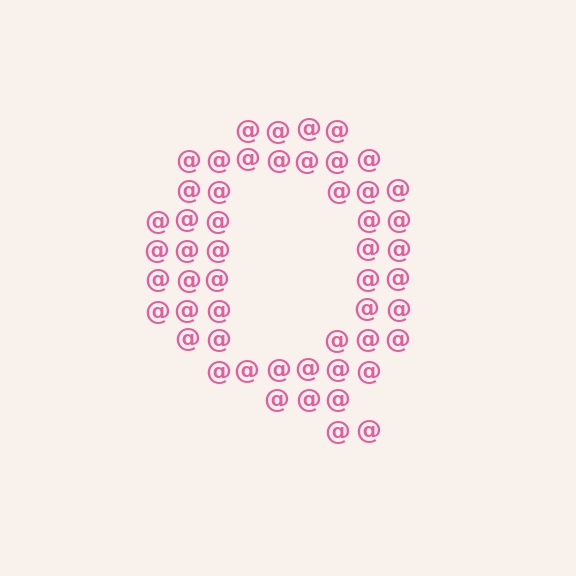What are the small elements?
The small elements are at signs.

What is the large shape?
The large shape is the letter Q.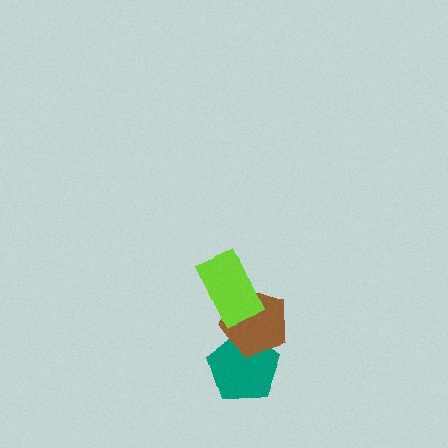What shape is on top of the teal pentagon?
The brown pentagon is on top of the teal pentagon.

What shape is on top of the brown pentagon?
The lime rectangle is on top of the brown pentagon.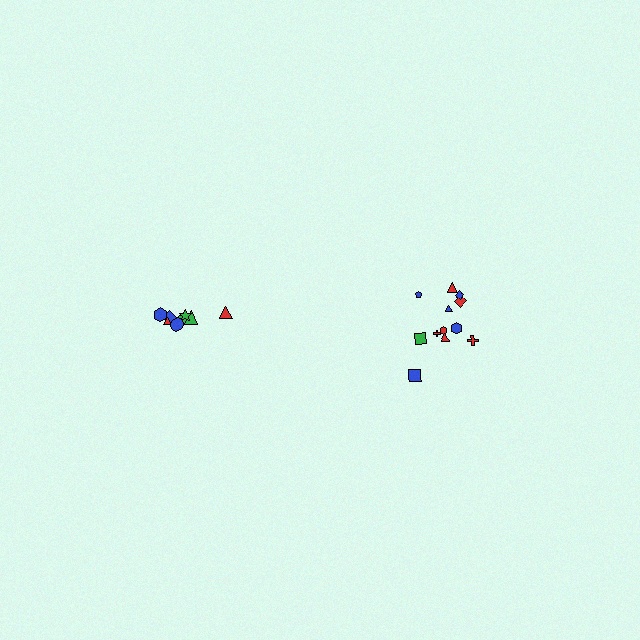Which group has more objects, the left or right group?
The right group.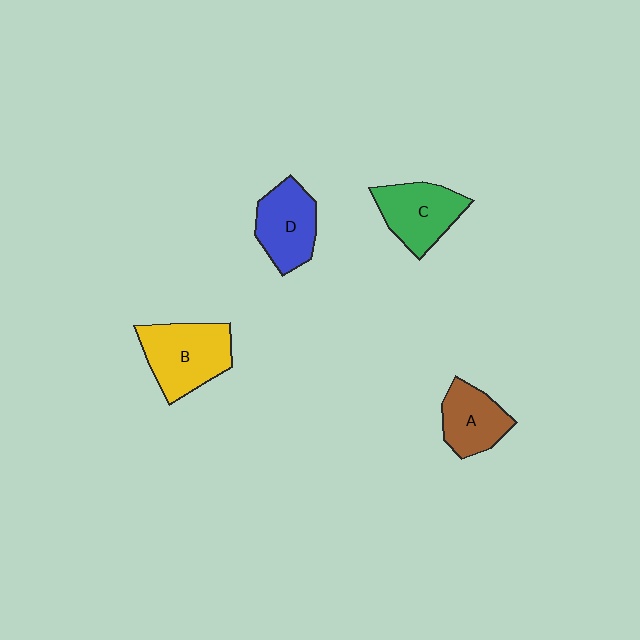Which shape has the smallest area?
Shape A (brown).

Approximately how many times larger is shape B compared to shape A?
Approximately 1.4 times.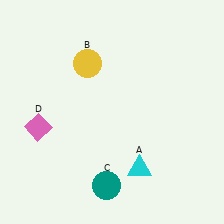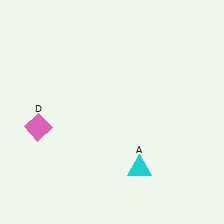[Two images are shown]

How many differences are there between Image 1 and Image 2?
There are 2 differences between the two images.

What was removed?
The teal circle (C), the yellow circle (B) were removed in Image 2.